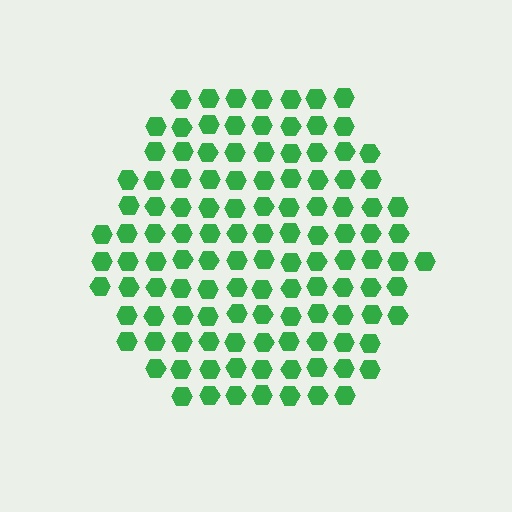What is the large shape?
The large shape is a hexagon.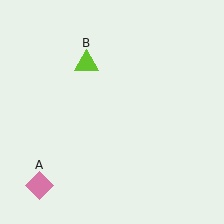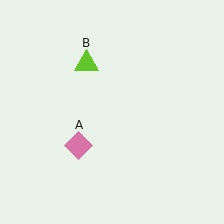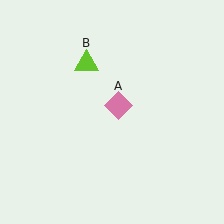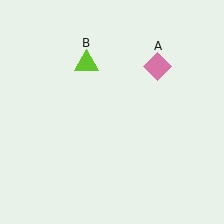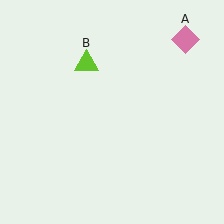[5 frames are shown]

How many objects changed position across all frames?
1 object changed position: pink diamond (object A).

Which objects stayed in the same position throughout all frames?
Lime triangle (object B) remained stationary.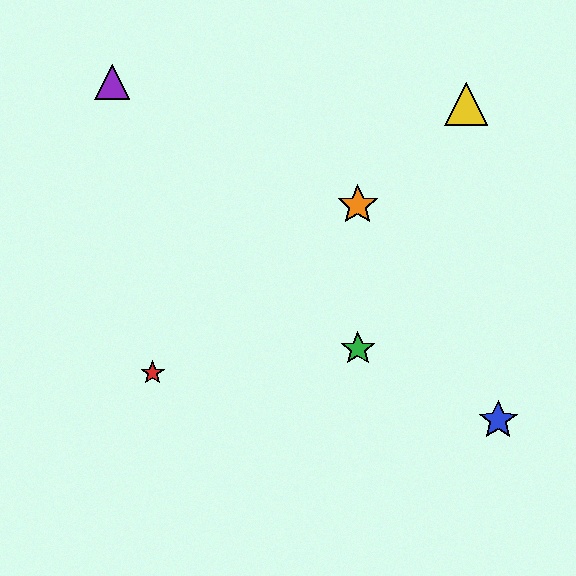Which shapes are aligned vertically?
The green star, the orange star are aligned vertically.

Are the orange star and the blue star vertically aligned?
No, the orange star is at x≈358 and the blue star is at x≈498.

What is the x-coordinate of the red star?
The red star is at x≈153.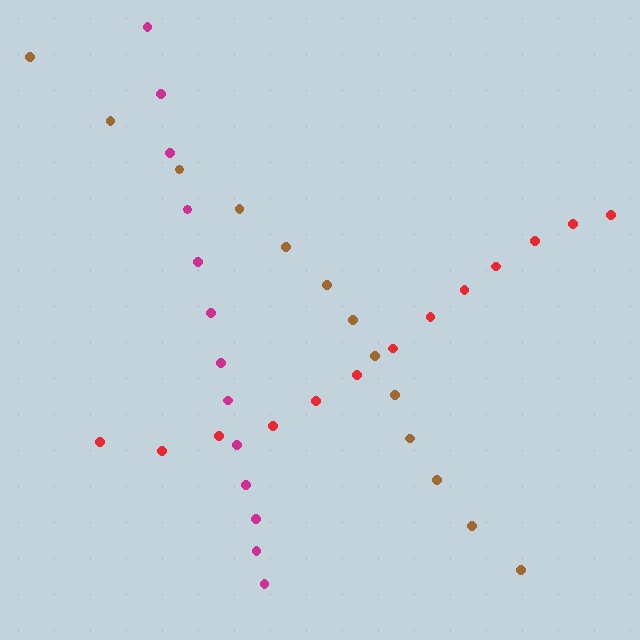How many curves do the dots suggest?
There are 3 distinct paths.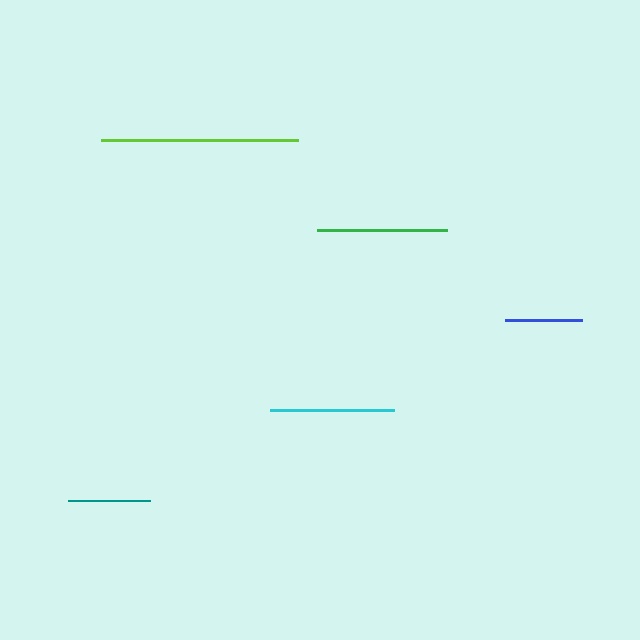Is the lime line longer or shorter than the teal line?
The lime line is longer than the teal line.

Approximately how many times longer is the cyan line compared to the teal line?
The cyan line is approximately 1.5 times the length of the teal line.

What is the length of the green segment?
The green segment is approximately 130 pixels long.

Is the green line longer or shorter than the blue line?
The green line is longer than the blue line.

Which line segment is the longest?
The lime line is the longest at approximately 197 pixels.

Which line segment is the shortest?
The blue line is the shortest at approximately 77 pixels.